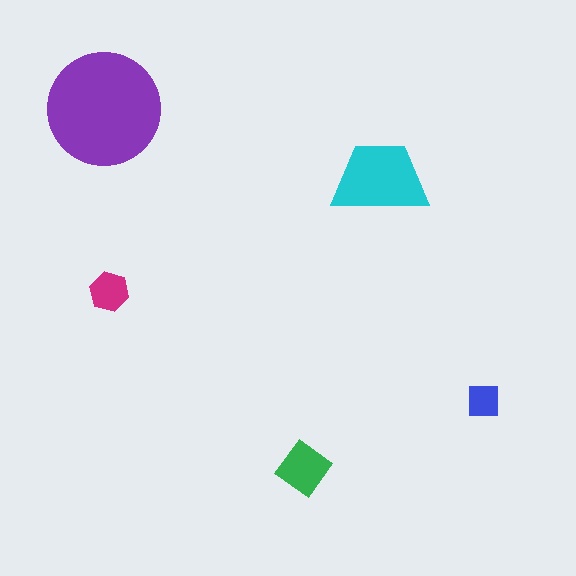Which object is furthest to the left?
The purple circle is leftmost.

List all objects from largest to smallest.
The purple circle, the cyan trapezoid, the green diamond, the magenta hexagon, the blue square.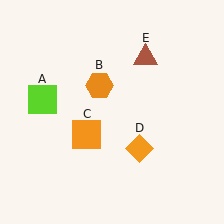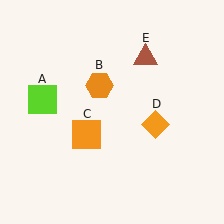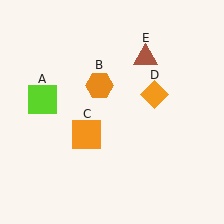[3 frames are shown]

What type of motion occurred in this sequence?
The orange diamond (object D) rotated counterclockwise around the center of the scene.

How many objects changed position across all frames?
1 object changed position: orange diamond (object D).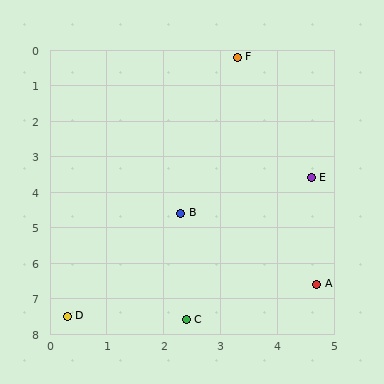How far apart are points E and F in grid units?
Points E and F are about 3.6 grid units apart.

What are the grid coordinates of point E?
Point E is at approximately (4.6, 3.6).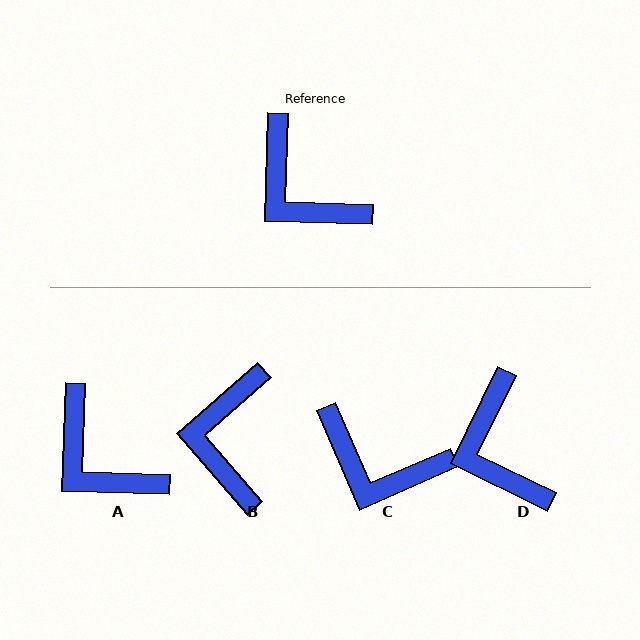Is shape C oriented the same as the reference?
No, it is off by about 25 degrees.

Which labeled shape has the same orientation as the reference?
A.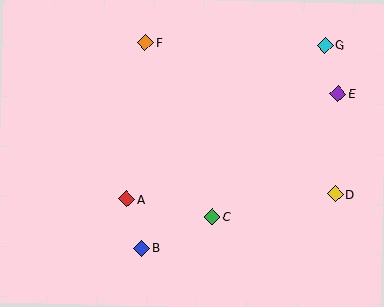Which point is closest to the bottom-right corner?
Point D is closest to the bottom-right corner.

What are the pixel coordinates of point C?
Point C is at (212, 217).